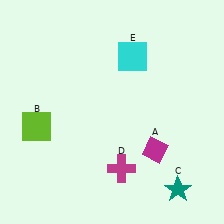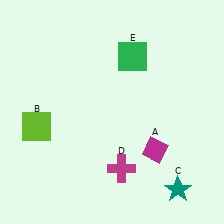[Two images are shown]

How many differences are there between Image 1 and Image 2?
There is 1 difference between the two images.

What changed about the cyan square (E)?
In Image 1, E is cyan. In Image 2, it changed to green.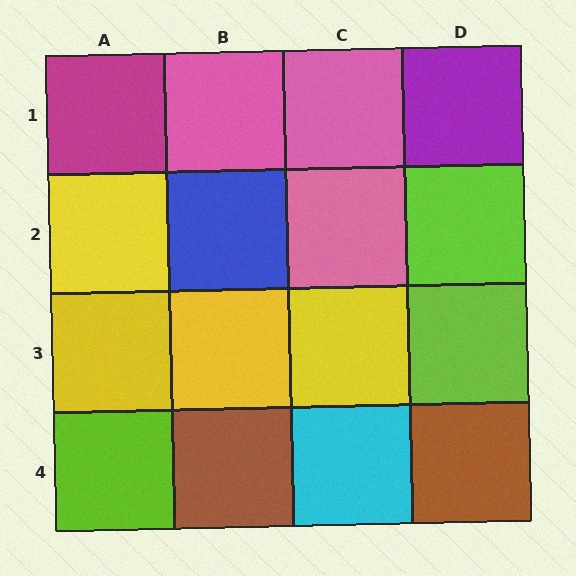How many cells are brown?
2 cells are brown.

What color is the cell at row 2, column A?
Yellow.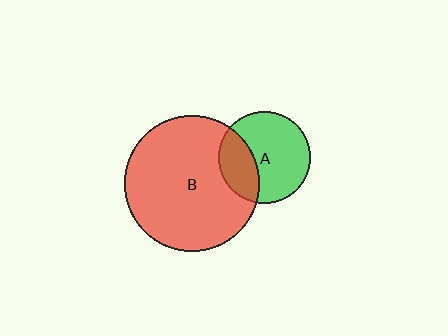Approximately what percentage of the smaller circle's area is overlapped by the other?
Approximately 30%.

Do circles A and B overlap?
Yes.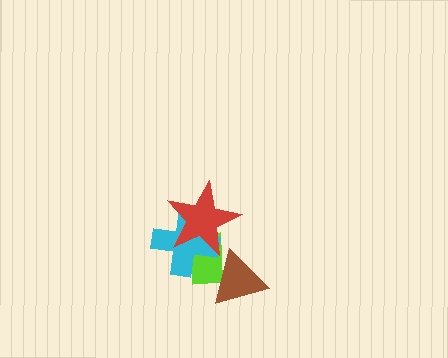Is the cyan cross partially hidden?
Yes, it is partially covered by another shape.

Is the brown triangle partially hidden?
No, no other shape covers it.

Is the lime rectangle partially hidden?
Yes, it is partially covered by another shape.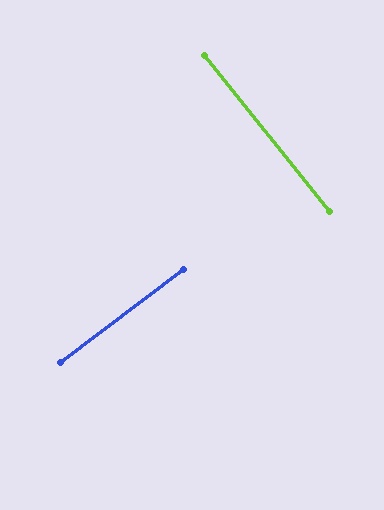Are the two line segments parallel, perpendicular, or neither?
Perpendicular — they meet at approximately 88°.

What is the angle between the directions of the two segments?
Approximately 88 degrees.